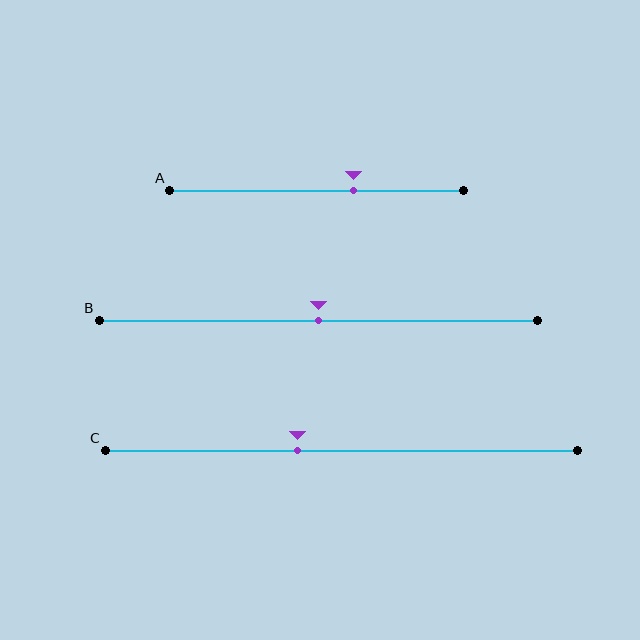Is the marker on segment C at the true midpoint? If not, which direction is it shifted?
No, the marker on segment C is shifted to the left by about 9% of the segment length.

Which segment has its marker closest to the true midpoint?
Segment B has its marker closest to the true midpoint.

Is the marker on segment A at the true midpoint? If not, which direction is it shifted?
No, the marker on segment A is shifted to the right by about 13% of the segment length.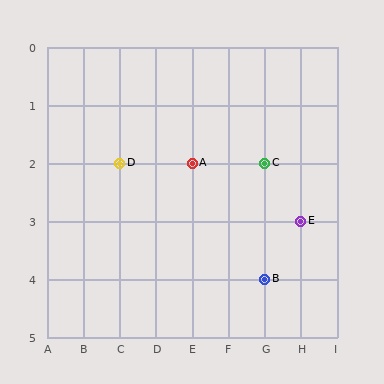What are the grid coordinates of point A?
Point A is at grid coordinates (E, 2).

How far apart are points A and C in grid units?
Points A and C are 2 columns apart.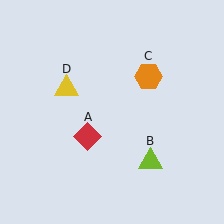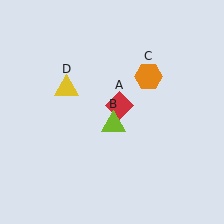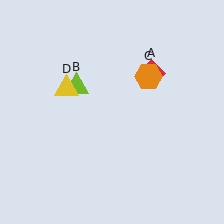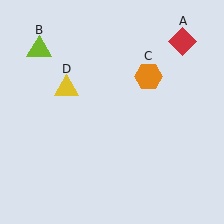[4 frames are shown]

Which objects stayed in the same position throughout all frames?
Orange hexagon (object C) and yellow triangle (object D) remained stationary.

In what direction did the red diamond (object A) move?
The red diamond (object A) moved up and to the right.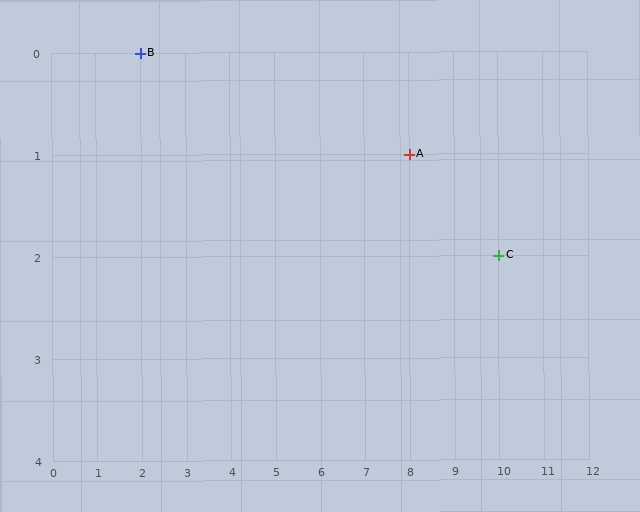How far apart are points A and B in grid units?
Points A and B are 6 columns and 1 row apart (about 6.1 grid units diagonally).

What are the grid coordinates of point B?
Point B is at grid coordinates (2, 0).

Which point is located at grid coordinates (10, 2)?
Point C is at (10, 2).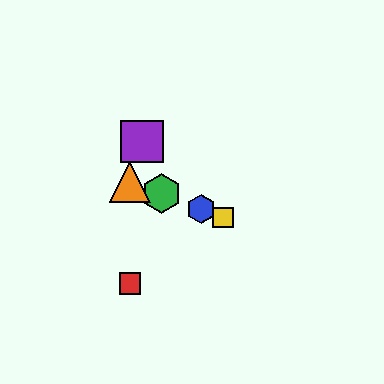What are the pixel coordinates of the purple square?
The purple square is at (142, 141).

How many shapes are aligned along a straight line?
4 shapes (the blue hexagon, the green hexagon, the yellow square, the orange triangle) are aligned along a straight line.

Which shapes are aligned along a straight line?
The blue hexagon, the green hexagon, the yellow square, the orange triangle are aligned along a straight line.